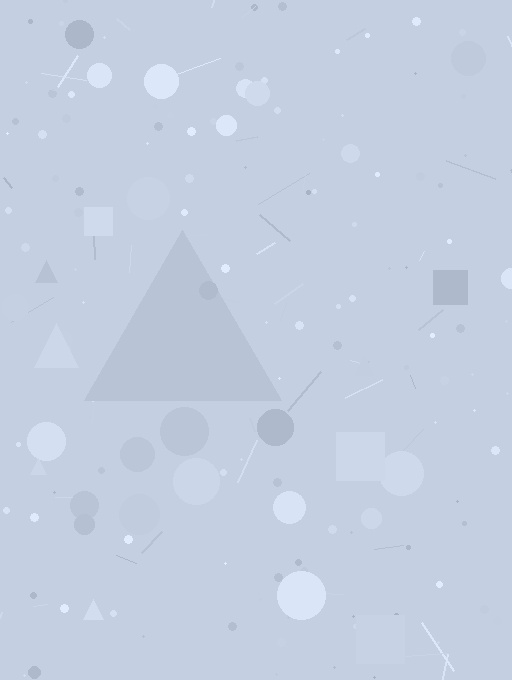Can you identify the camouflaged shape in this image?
The camouflaged shape is a triangle.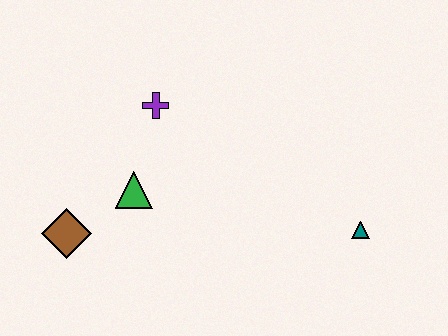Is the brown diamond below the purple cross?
Yes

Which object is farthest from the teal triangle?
The brown diamond is farthest from the teal triangle.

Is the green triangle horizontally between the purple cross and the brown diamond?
Yes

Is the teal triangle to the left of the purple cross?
No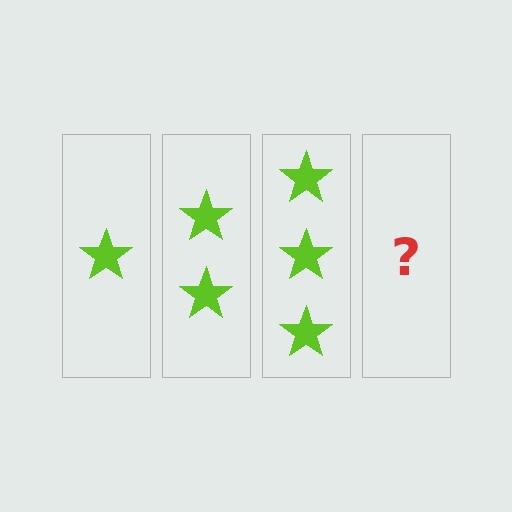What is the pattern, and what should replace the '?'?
The pattern is that each step adds one more star. The '?' should be 4 stars.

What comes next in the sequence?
The next element should be 4 stars.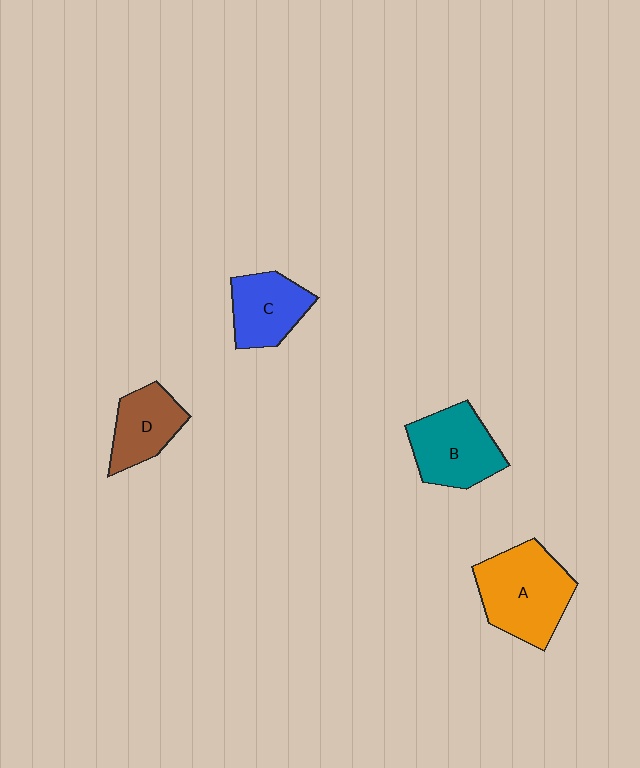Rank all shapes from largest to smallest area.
From largest to smallest: A (orange), B (teal), C (blue), D (brown).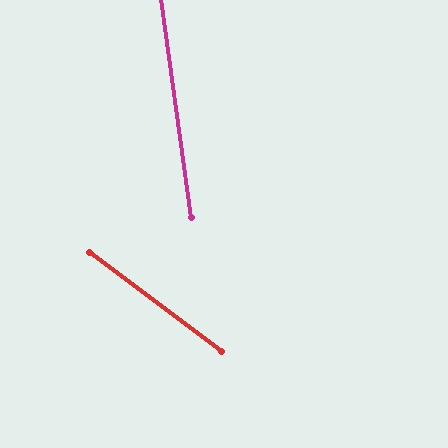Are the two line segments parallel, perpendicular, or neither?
Neither parallel nor perpendicular — they differ by about 45°.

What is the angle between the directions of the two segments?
Approximately 45 degrees.